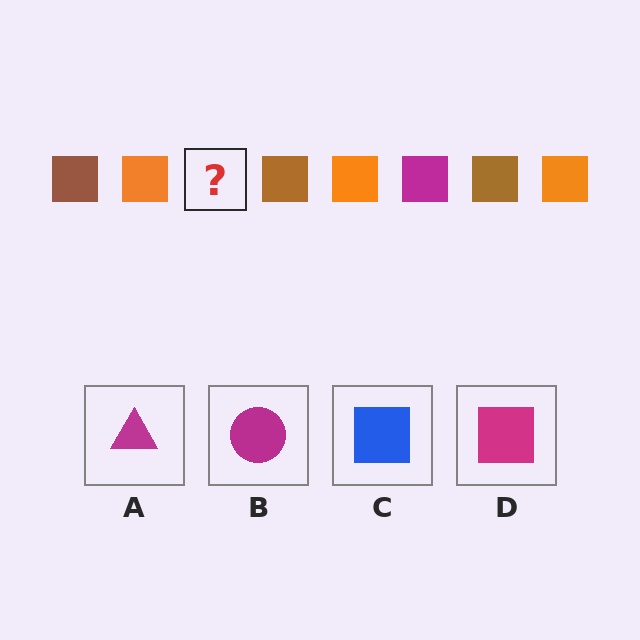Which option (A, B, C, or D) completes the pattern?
D.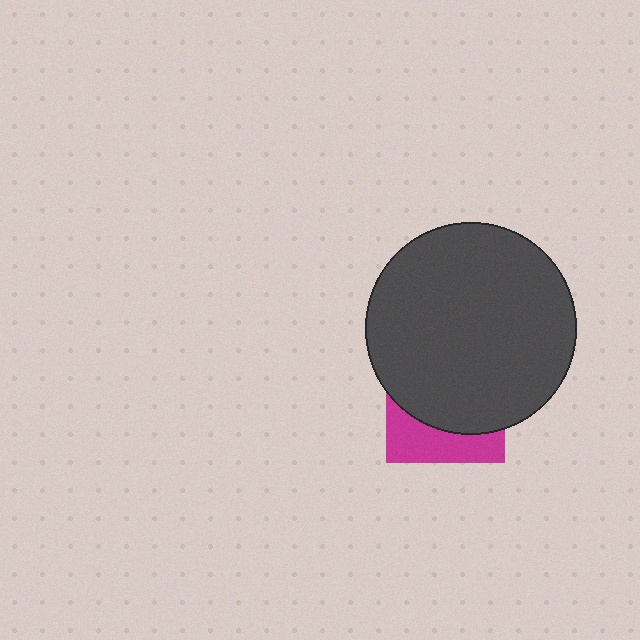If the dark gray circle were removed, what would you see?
You would see the complete magenta square.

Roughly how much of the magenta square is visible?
A small part of it is visible (roughly 32%).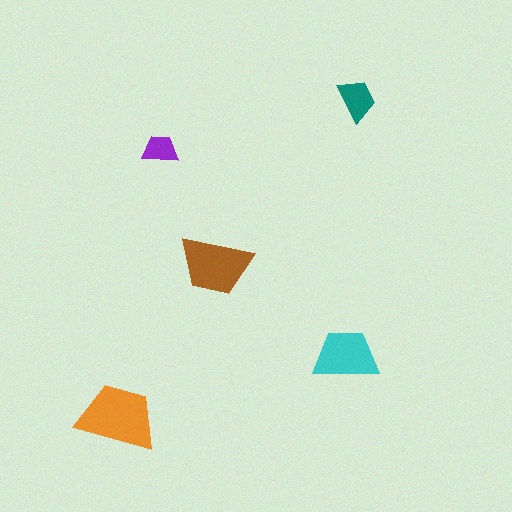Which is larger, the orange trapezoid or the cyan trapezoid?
The orange one.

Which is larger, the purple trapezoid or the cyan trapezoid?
The cyan one.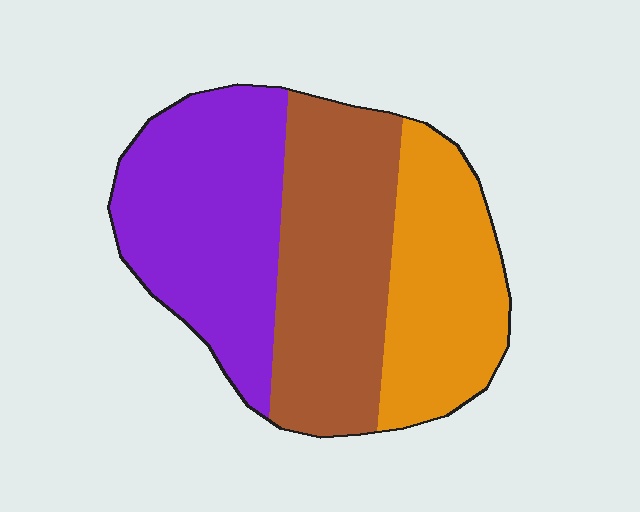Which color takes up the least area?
Orange, at roughly 30%.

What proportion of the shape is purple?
Purple takes up about three eighths (3/8) of the shape.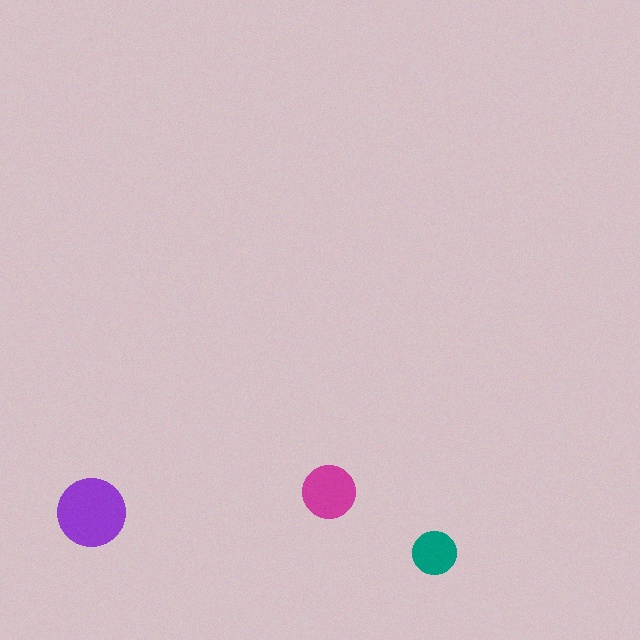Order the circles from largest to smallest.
the purple one, the magenta one, the teal one.